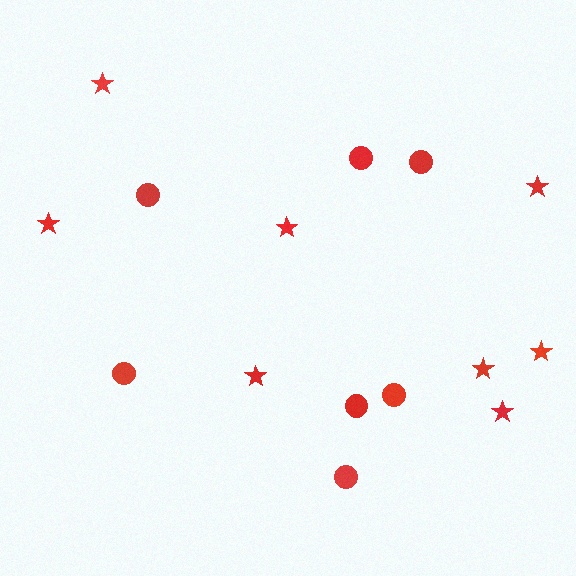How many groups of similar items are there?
There are 2 groups: one group of circles (7) and one group of stars (8).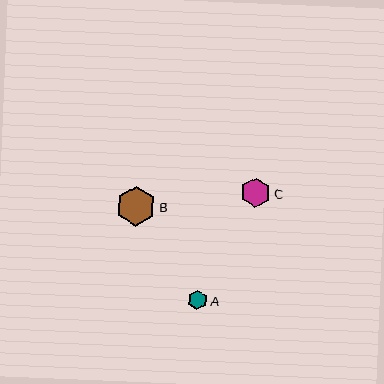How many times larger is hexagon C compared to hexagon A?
Hexagon C is approximately 1.5 times the size of hexagon A.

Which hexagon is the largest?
Hexagon B is the largest with a size of approximately 40 pixels.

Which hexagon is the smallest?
Hexagon A is the smallest with a size of approximately 20 pixels.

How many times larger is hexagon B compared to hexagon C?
Hexagon B is approximately 1.4 times the size of hexagon C.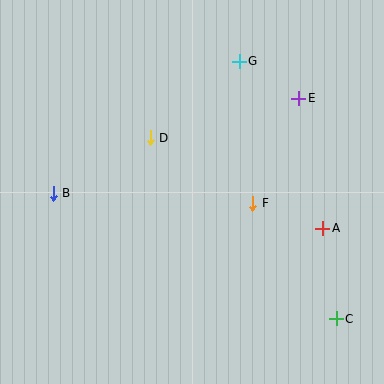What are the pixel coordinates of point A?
Point A is at (323, 228).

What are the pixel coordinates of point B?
Point B is at (53, 193).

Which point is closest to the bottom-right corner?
Point C is closest to the bottom-right corner.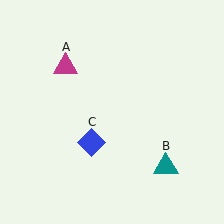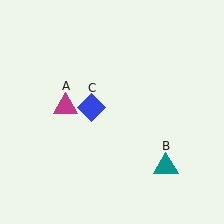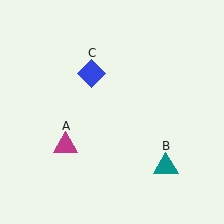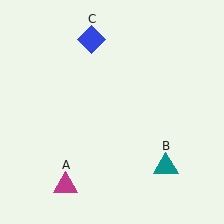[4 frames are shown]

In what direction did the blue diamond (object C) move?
The blue diamond (object C) moved up.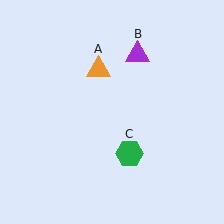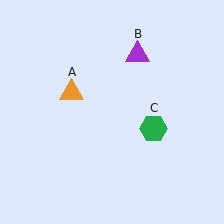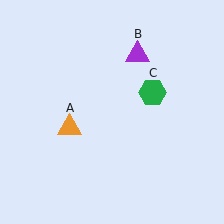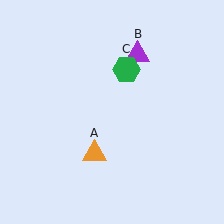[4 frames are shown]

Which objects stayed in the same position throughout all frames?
Purple triangle (object B) remained stationary.